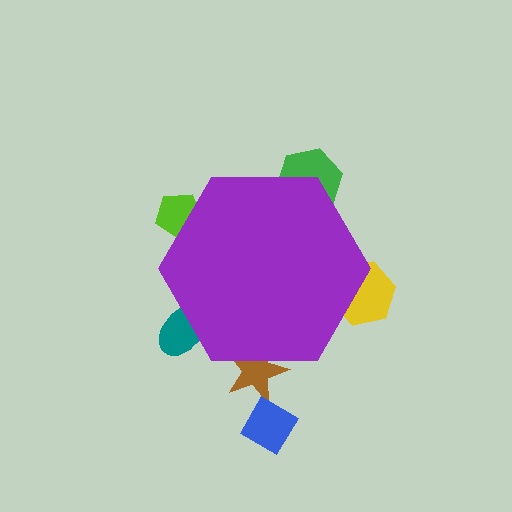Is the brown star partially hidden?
Yes, the brown star is partially hidden behind the purple hexagon.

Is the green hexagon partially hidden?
Yes, the green hexagon is partially hidden behind the purple hexagon.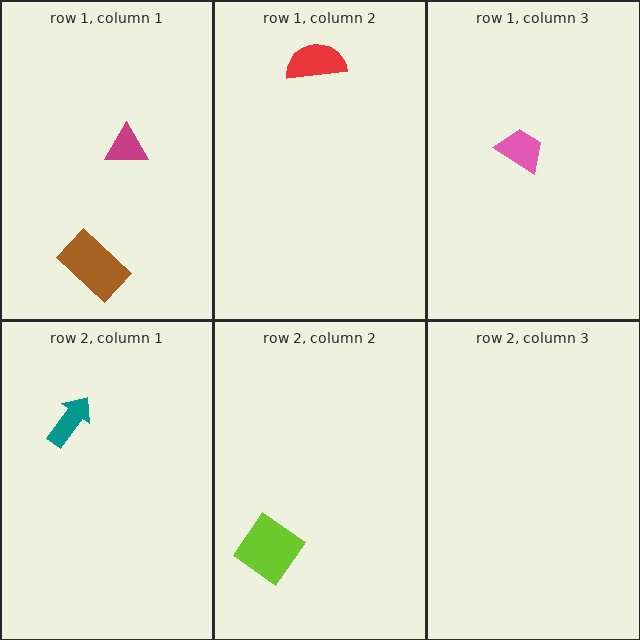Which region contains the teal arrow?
The row 2, column 1 region.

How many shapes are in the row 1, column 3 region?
1.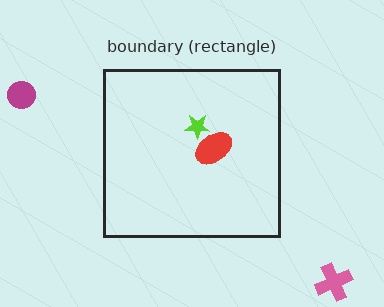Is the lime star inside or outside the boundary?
Inside.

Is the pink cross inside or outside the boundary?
Outside.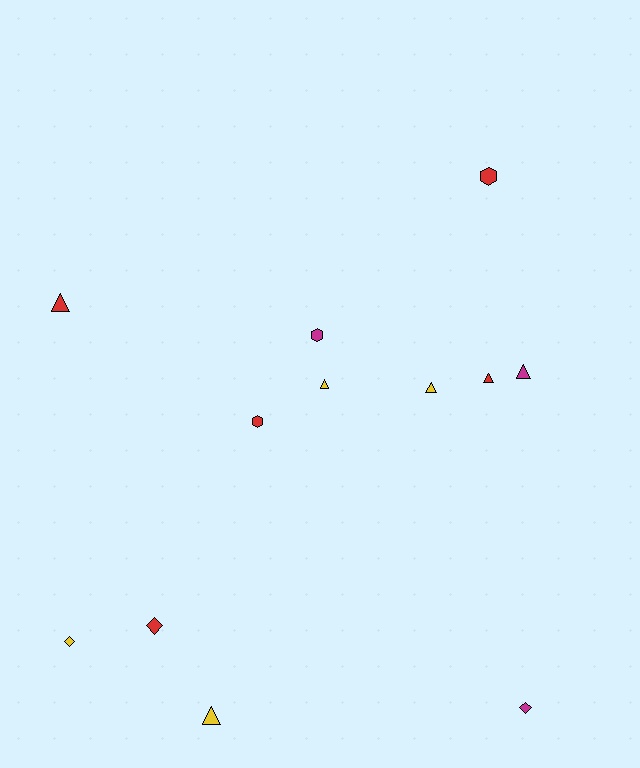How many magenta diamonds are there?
There is 1 magenta diamond.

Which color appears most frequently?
Red, with 5 objects.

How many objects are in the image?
There are 12 objects.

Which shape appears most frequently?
Triangle, with 6 objects.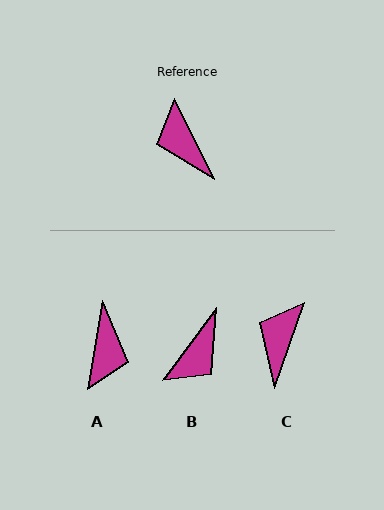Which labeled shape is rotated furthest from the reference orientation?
A, about 144 degrees away.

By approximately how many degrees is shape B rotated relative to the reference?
Approximately 117 degrees counter-clockwise.